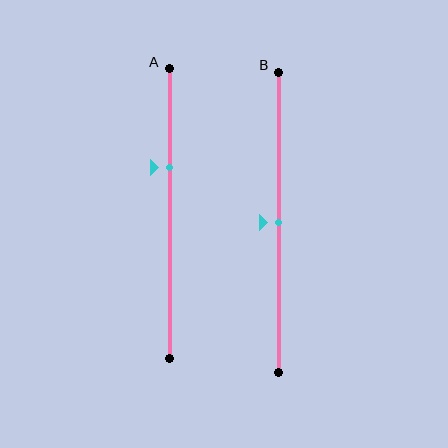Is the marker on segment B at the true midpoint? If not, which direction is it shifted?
Yes, the marker on segment B is at the true midpoint.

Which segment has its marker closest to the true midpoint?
Segment B has its marker closest to the true midpoint.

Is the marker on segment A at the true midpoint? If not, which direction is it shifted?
No, the marker on segment A is shifted upward by about 16% of the segment length.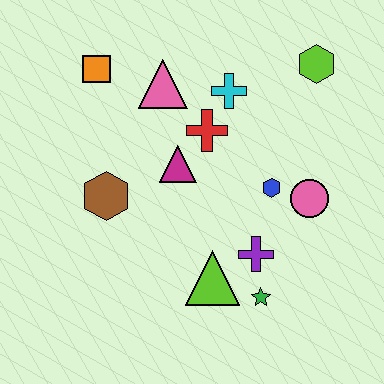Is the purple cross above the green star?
Yes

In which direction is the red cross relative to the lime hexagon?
The red cross is to the left of the lime hexagon.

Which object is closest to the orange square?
The pink triangle is closest to the orange square.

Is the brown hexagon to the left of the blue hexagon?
Yes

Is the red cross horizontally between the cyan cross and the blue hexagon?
No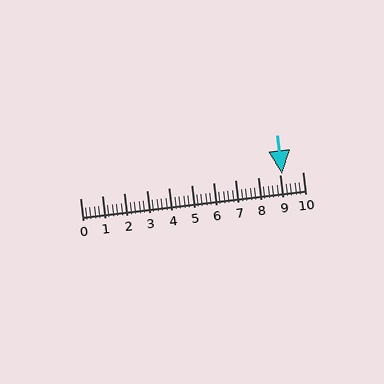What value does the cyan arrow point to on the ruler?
The cyan arrow points to approximately 9.1.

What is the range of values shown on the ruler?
The ruler shows values from 0 to 10.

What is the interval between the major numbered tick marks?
The major tick marks are spaced 1 units apart.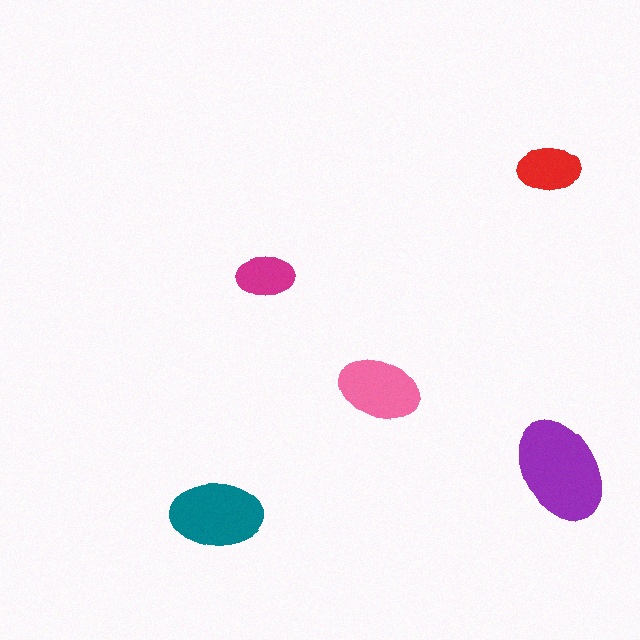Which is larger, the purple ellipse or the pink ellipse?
The purple one.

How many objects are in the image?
There are 5 objects in the image.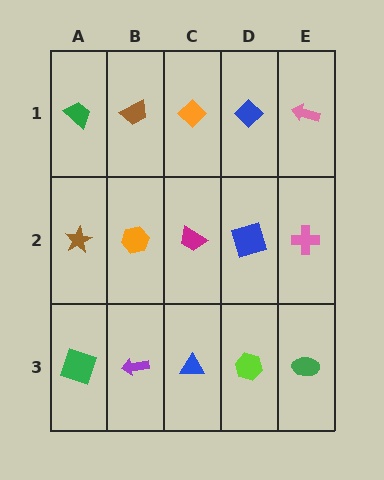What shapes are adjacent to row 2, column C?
An orange diamond (row 1, column C), a blue triangle (row 3, column C), an orange hexagon (row 2, column B), a blue square (row 2, column D).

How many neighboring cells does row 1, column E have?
2.